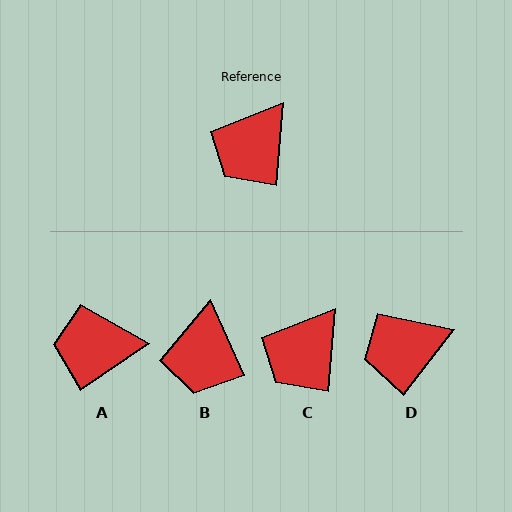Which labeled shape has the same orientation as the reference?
C.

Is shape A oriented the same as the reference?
No, it is off by about 51 degrees.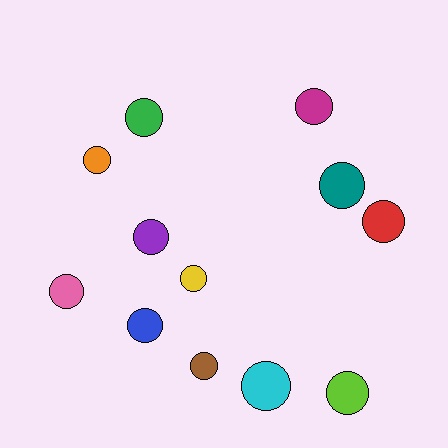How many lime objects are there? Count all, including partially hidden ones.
There is 1 lime object.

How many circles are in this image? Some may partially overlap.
There are 12 circles.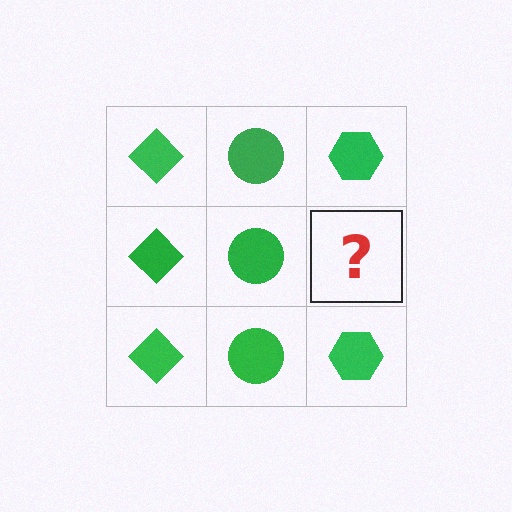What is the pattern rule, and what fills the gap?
The rule is that each column has a consistent shape. The gap should be filled with a green hexagon.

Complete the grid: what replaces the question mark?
The question mark should be replaced with a green hexagon.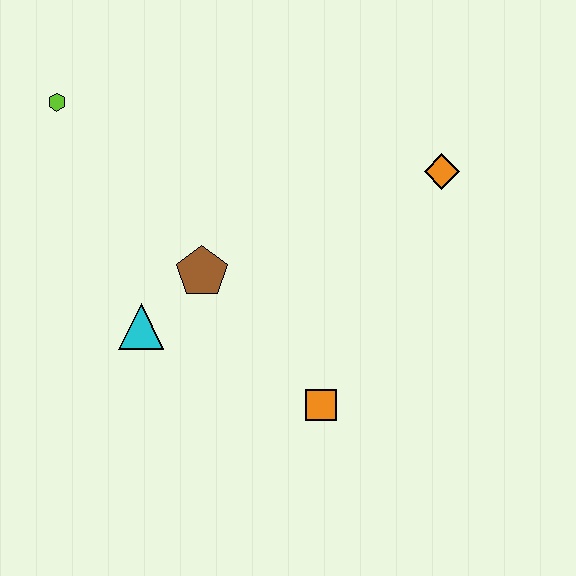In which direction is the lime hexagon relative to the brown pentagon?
The lime hexagon is above the brown pentagon.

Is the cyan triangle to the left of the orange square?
Yes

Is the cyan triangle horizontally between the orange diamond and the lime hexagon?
Yes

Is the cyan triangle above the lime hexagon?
No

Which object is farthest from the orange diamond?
The lime hexagon is farthest from the orange diamond.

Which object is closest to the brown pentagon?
The cyan triangle is closest to the brown pentagon.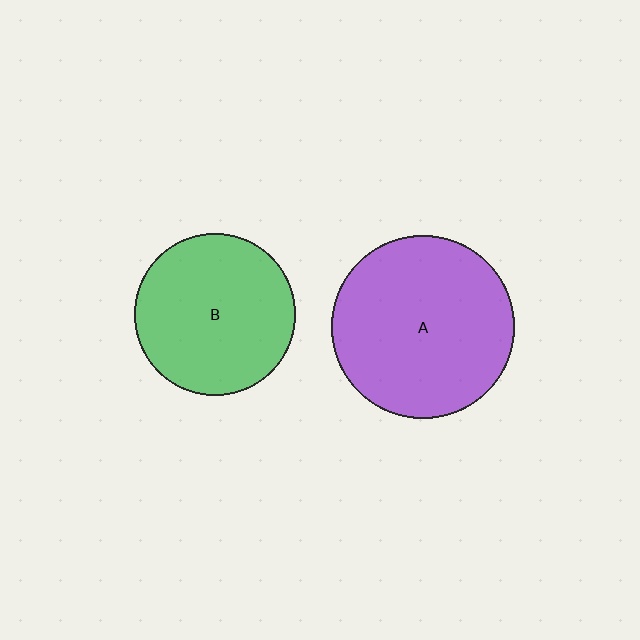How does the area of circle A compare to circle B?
Approximately 1.3 times.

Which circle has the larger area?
Circle A (purple).